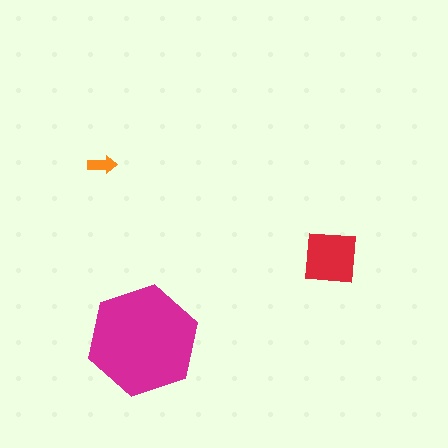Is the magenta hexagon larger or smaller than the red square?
Larger.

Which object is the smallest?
The orange arrow.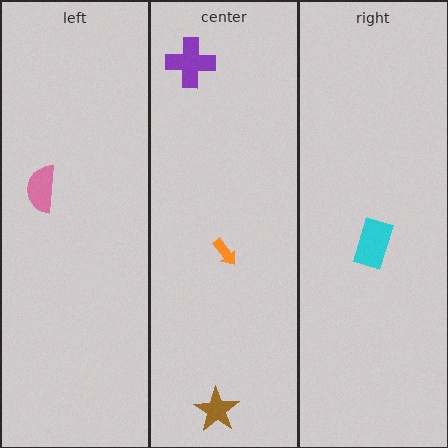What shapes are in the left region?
The pink semicircle.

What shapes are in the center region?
The purple cross, the orange arrow, the brown star.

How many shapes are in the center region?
3.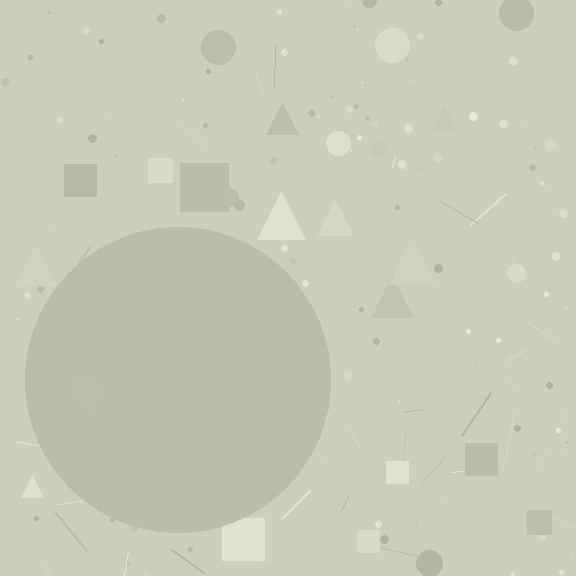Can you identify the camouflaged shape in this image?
The camouflaged shape is a circle.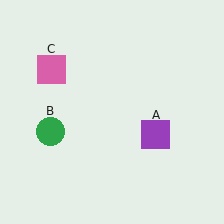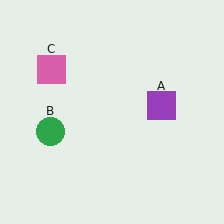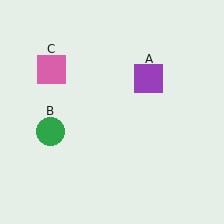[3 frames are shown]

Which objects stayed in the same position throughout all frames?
Green circle (object B) and pink square (object C) remained stationary.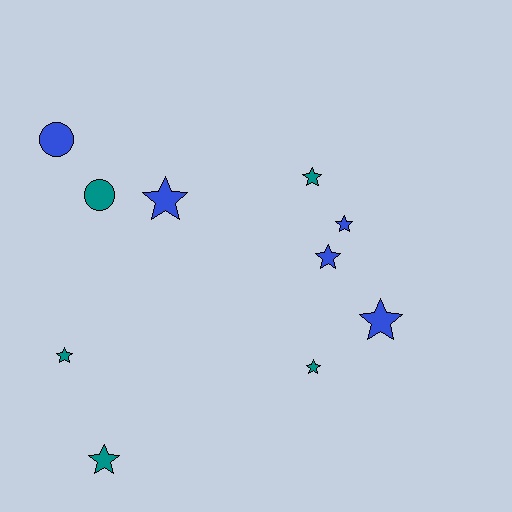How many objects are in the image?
There are 10 objects.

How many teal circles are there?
There is 1 teal circle.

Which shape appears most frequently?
Star, with 8 objects.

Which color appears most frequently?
Teal, with 5 objects.